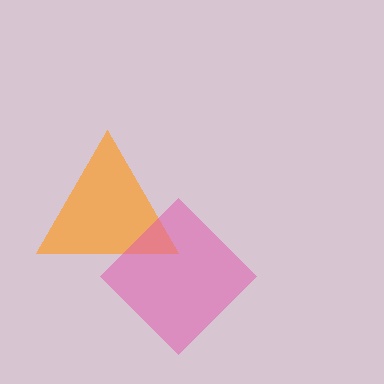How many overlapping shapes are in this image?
There are 2 overlapping shapes in the image.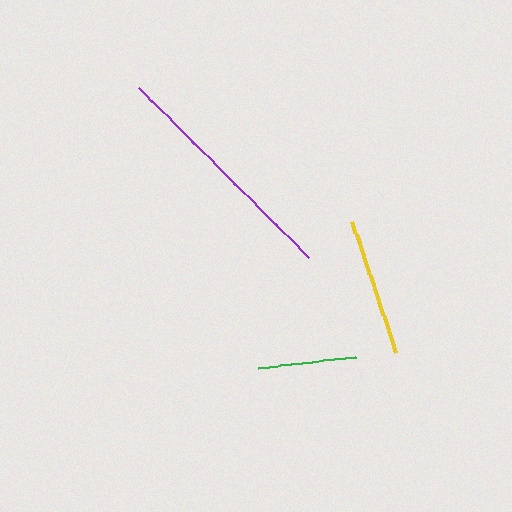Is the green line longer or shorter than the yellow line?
The yellow line is longer than the green line.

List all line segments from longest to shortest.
From longest to shortest: purple, yellow, green.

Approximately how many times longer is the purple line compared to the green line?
The purple line is approximately 2.5 times the length of the green line.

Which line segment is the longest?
The purple line is the longest at approximately 241 pixels.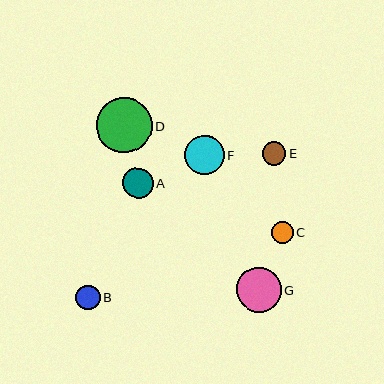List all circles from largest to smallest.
From largest to smallest: D, G, F, A, B, E, C.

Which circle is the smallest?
Circle C is the smallest with a size of approximately 22 pixels.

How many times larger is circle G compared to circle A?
Circle G is approximately 1.5 times the size of circle A.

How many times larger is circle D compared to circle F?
Circle D is approximately 1.4 times the size of circle F.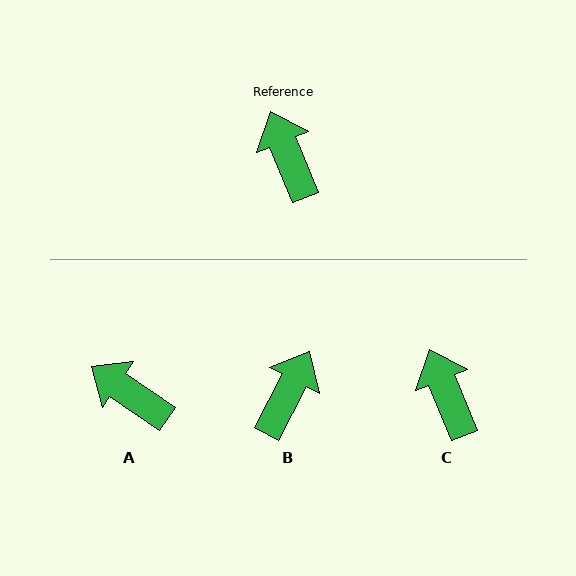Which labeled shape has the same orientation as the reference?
C.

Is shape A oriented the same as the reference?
No, it is off by about 33 degrees.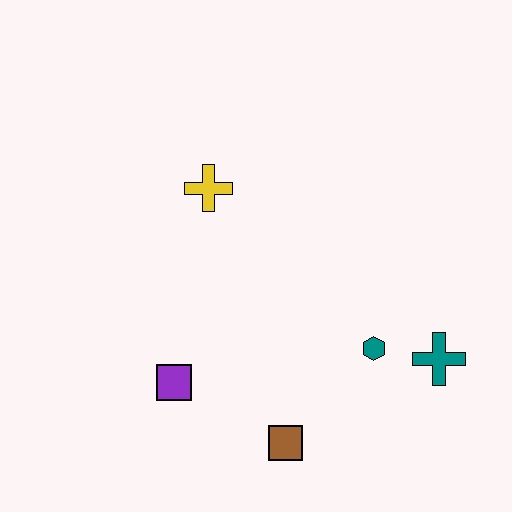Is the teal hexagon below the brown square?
No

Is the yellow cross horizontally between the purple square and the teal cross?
Yes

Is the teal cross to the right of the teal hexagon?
Yes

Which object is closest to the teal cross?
The teal hexagon is closest to the teal cross.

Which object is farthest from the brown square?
The yellow cross is farthest from the brown square.